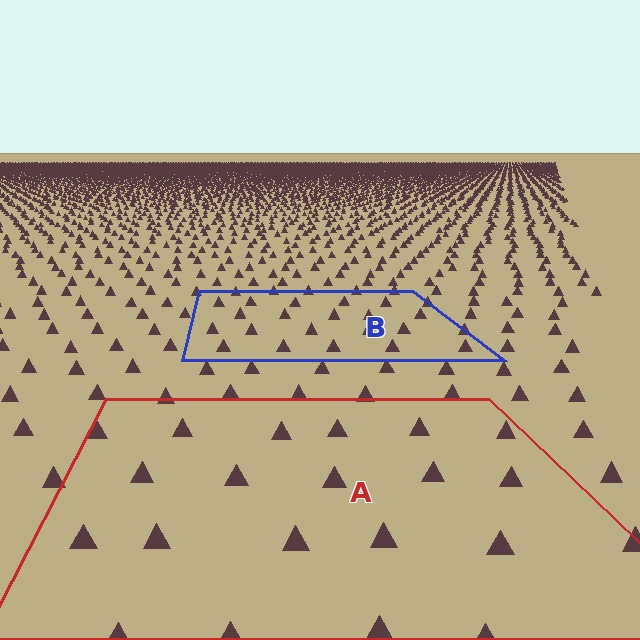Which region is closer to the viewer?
Region A is closer. The texture elements there are larger and more spread out.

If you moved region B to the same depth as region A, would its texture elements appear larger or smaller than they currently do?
They would appear larger. At a closer depth, the same texture elements are projected at a bigger on-screen size.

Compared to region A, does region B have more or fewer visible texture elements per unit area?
Region B has more texture elements per unit area — they are packed more densely because it is farther away.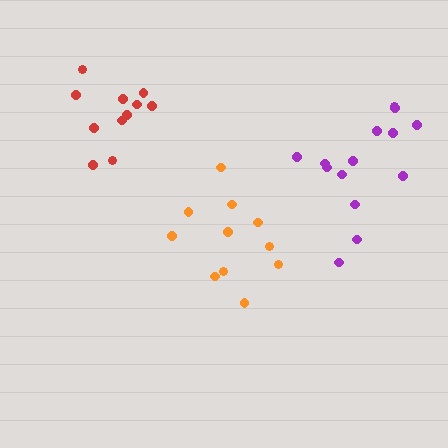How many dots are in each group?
Group 1: 11 dots, Group 2: 11 dots, Group 3: 14 dots (36 total).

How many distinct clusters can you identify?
There are 3 distinct clusters.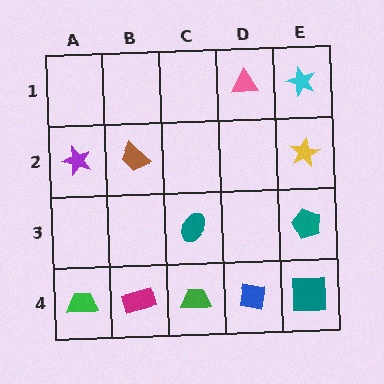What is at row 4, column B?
A magenta rectangle.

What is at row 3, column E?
A teal pentagon.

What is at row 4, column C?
A green trapezoid.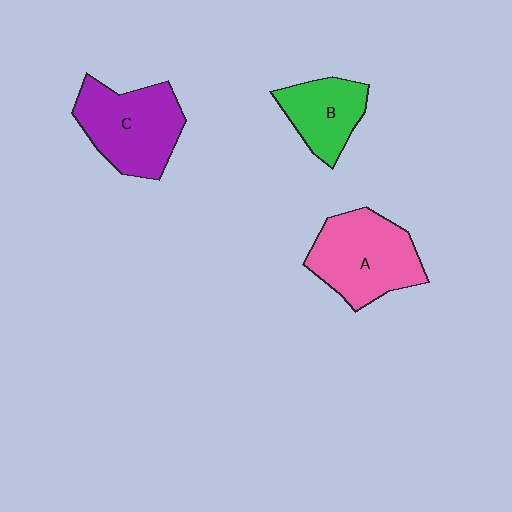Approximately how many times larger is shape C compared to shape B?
Approximately 1.5 times.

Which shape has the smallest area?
Shape B (green).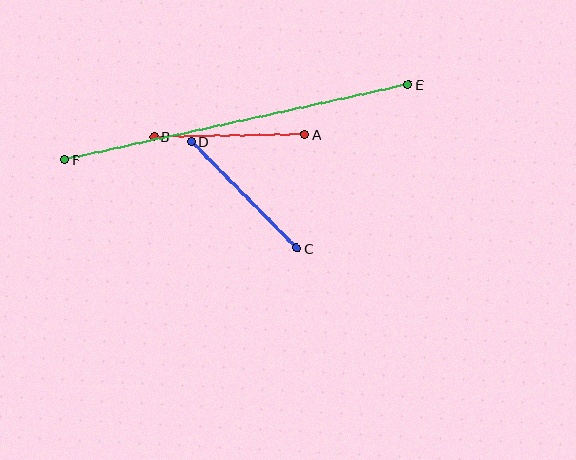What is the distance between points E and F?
The distance is approximately 351 pixels.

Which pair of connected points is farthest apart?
Points E and F are farthest apart.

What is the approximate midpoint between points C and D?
The midpoint is at approximately (244, 195) pixels.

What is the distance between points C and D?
The distance is approximately 150 pixels.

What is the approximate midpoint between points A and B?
The midpoint is at approximately (229, 135) pixels.